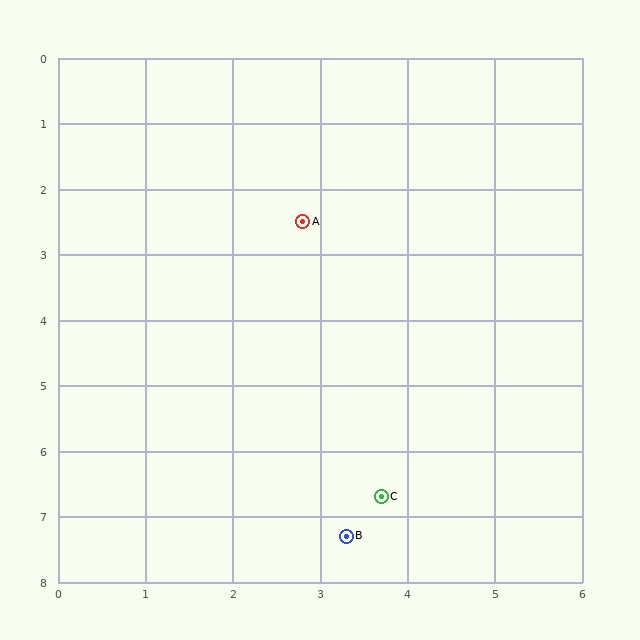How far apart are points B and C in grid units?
Points B and C are about 0.7 grid units apart.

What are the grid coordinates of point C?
Point C is at approximately (3.7, 6.7).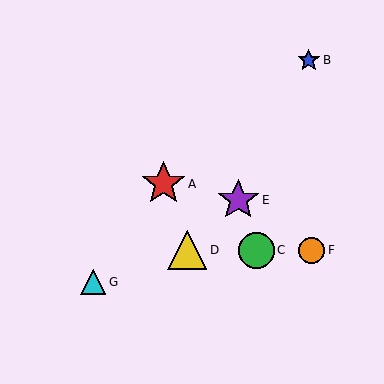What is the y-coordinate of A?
Object A is at y≈184.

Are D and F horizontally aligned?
Yes, both are at y≈250.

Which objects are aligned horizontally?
Objects C, D, F are aligned horizontally.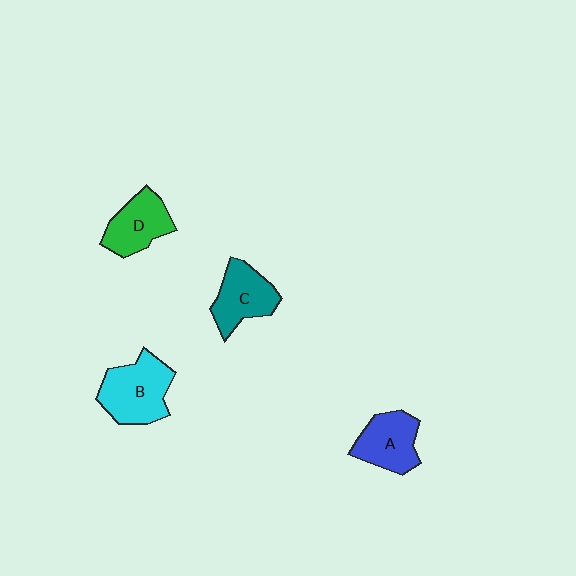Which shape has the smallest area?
Shape D (green).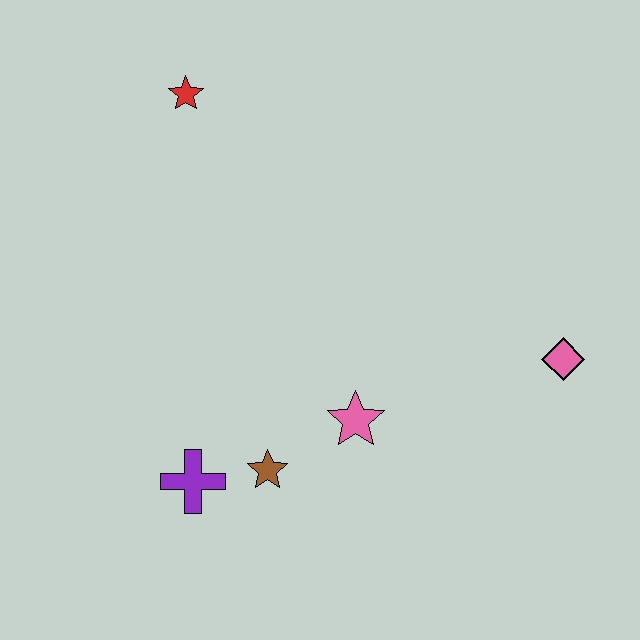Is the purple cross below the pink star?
Yes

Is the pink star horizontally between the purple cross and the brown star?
No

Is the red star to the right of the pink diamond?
No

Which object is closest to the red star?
The pink star is closest to the red star.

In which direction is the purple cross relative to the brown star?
The purple cross is to the left of the brown star.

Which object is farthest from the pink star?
The red star is farthest from the pink star.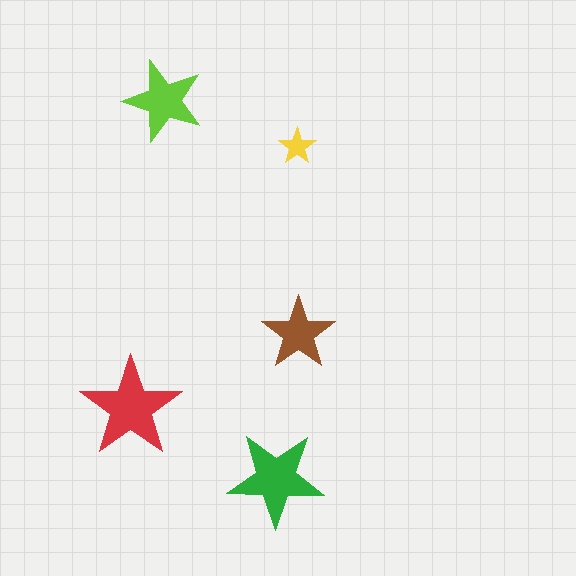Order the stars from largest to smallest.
the red one, the green one, the lime one, the brown one, the yellow one.